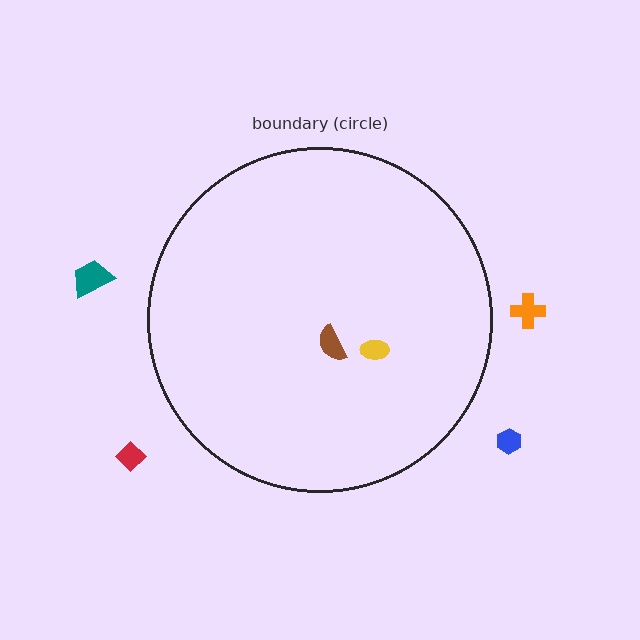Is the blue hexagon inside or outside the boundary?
Outside.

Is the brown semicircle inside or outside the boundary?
Inside.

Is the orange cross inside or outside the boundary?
Outside.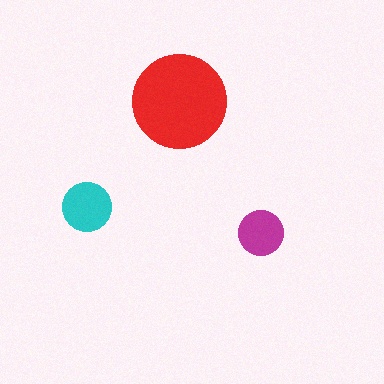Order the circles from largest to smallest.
the red one, the cyan one, the magenta one.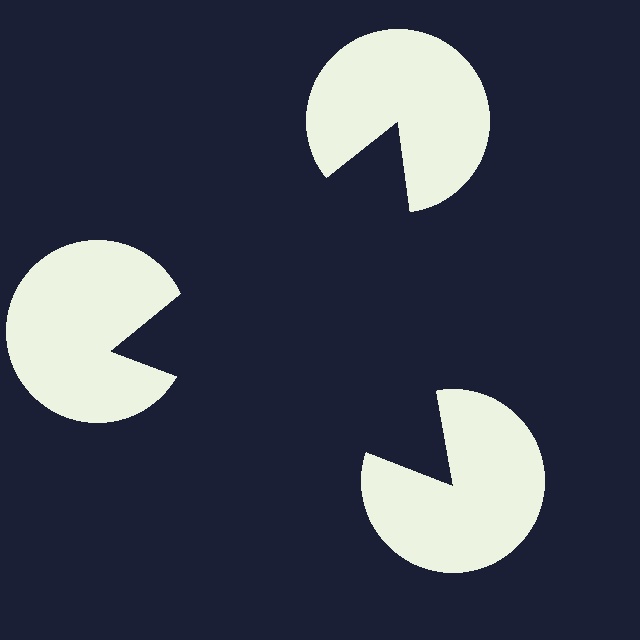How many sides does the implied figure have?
3 sides.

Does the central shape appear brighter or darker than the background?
It typically appears slightly darker than the background, even though no actual brightness change is drawn.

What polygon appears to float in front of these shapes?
An illusory triangle — its edges are inferred from the aligned wedge cuts in the pac-man discs, not physically drawn.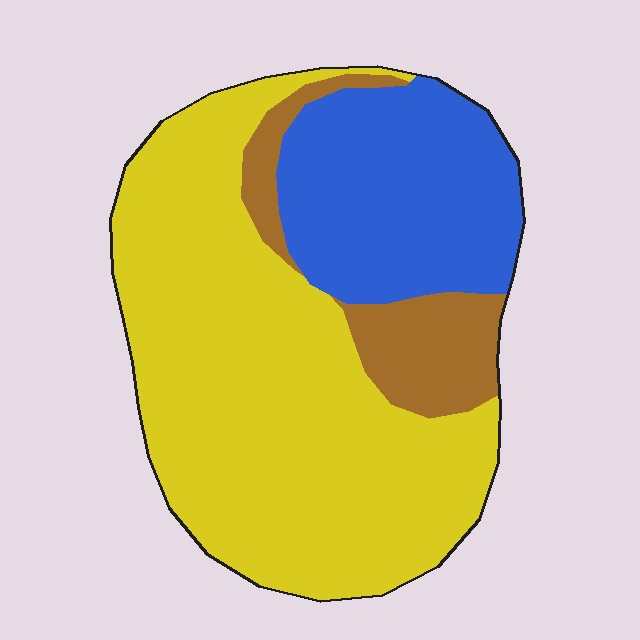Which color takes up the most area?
Yellow, at roughly 60%.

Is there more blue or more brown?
Blue.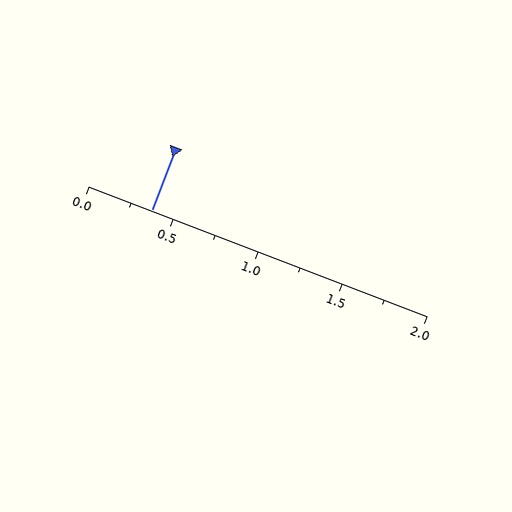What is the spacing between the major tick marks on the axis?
The major ticks are spaced 0.5 apart.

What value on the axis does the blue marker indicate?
The marker indicates approximately 0.38.